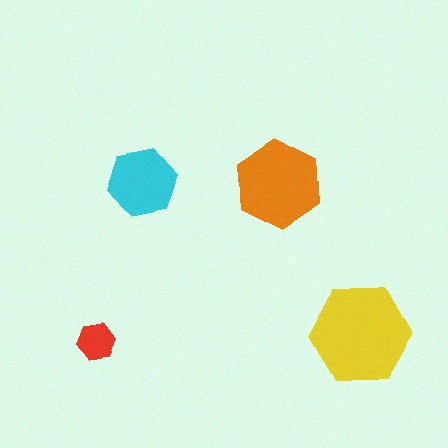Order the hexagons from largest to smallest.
the yellow one, the orange one, the cyan one, the red one.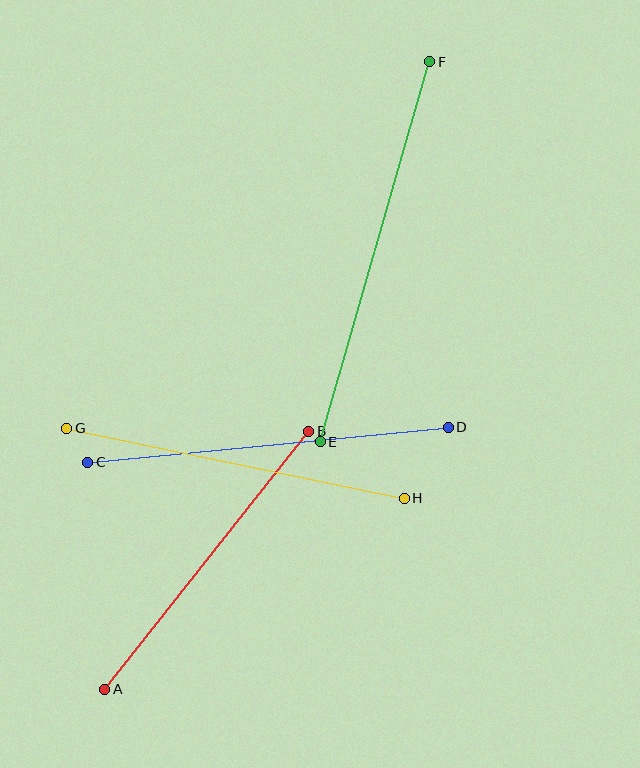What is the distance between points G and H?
The distance is approximately 345 pixels.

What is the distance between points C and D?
The distance is approximately 362 pixels.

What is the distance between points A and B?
The distance is approximately 329 pixels.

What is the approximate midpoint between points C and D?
The midpoint is at approximately (268, 445) pixels.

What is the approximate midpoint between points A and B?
The midpoint is at approximately (207, 560) pixels.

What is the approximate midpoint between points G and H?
The midpoint is at approximately (235, 463) pixels.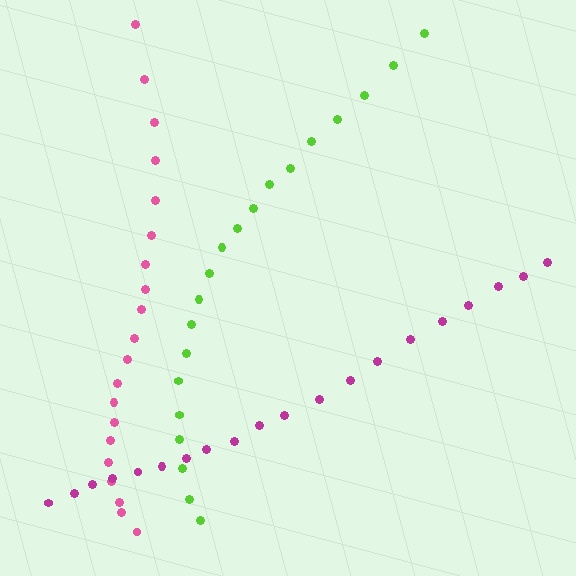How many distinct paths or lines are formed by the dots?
There are 3 distinct paths.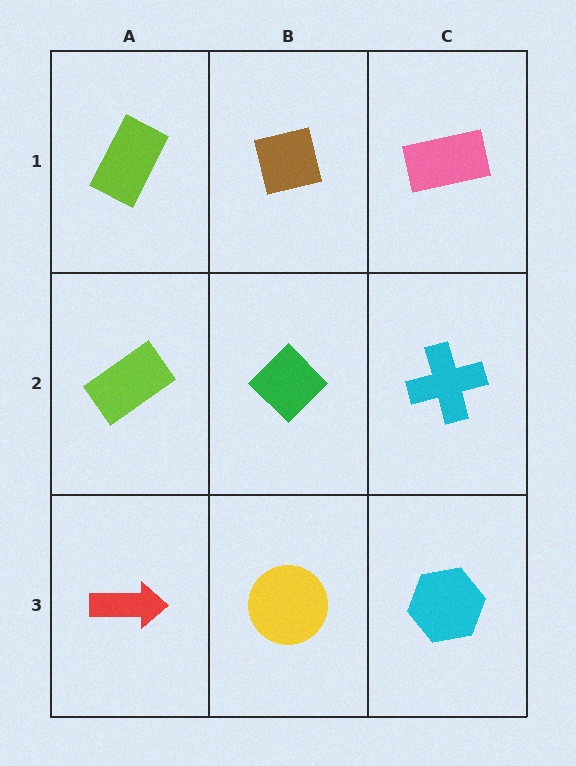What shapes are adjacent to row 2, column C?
A pink rectangle (row 1, column C), a cyan hexagon (row 3, column C), a green diamond (row 2, column B).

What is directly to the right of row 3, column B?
A cyan hexagon.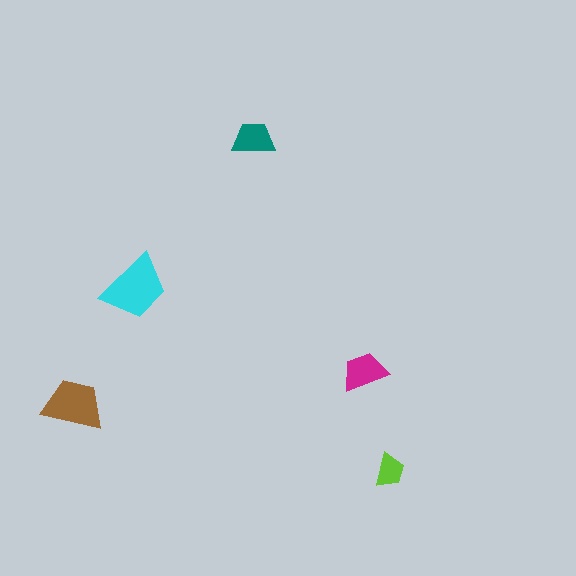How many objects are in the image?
There are 5 objects in the image.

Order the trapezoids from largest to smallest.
the cyan one, the brown one, the magenta one, the teal one, the lime one.